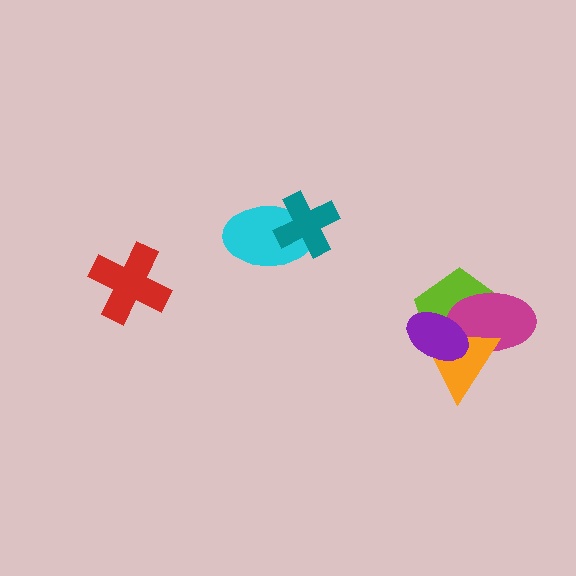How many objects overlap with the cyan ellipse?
1 object overlaps with the cyan ellipse.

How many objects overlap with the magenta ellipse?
3 objects overlap with the magenta ellipse.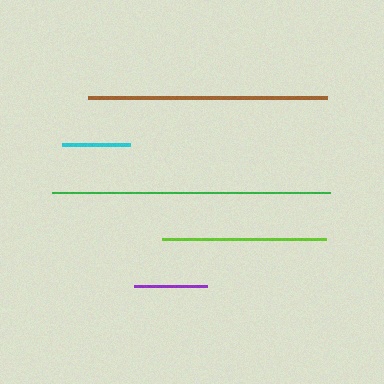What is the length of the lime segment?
The lime segment is approximately 164 pixels long.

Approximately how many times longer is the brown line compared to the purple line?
The brown line is approximately 3.3 times the length of the purple line.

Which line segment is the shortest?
The cyan line is the shortest at approximately 68 pixels.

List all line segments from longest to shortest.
From longest to shortest: green, brown, lime, purple, cyan.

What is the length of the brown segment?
The brown segment is approximately 239 pixels long.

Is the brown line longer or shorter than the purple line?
The brown line is longer than the purple line.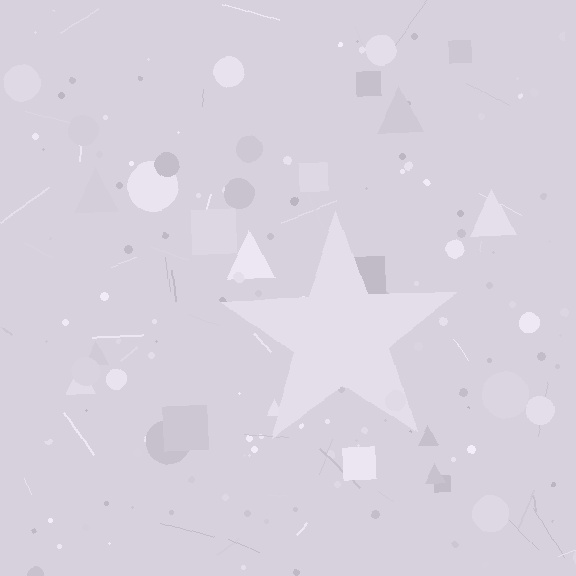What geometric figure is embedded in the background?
A star is embedded in the background.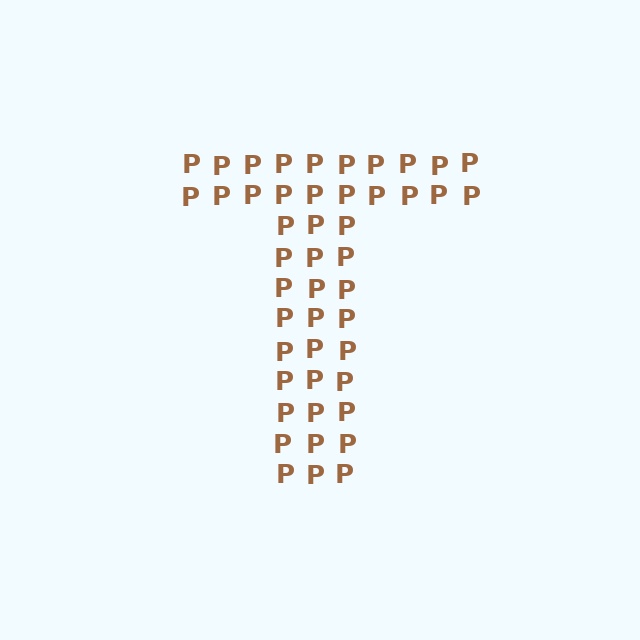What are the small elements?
The small elements are letter P's.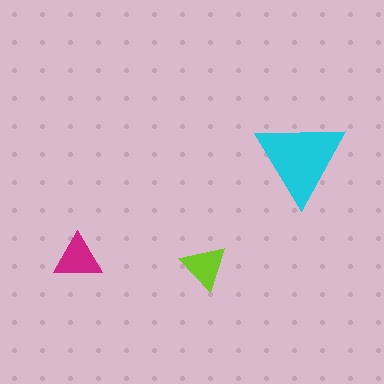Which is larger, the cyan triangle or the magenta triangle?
The cyan one.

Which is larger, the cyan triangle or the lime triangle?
The cyan one.